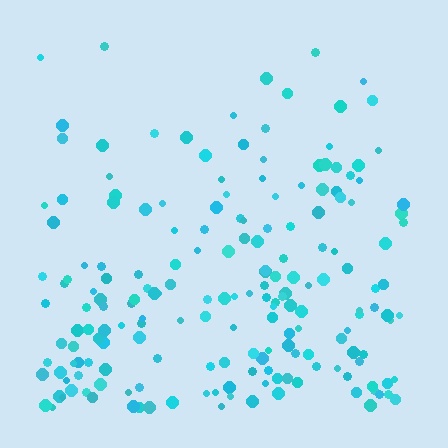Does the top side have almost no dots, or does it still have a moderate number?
Still a moderate number, just noticeably fewer than the bottom.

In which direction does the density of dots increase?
From top to bottom, with the bottom side densest.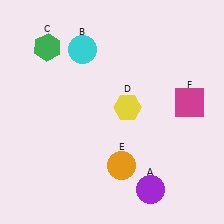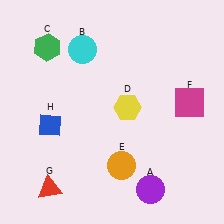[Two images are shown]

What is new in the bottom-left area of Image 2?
A red triangle (G) was added in the bottom-left area of Image 2.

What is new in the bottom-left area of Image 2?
A blue diamond (H) was added in the bottom-left area of Image 2.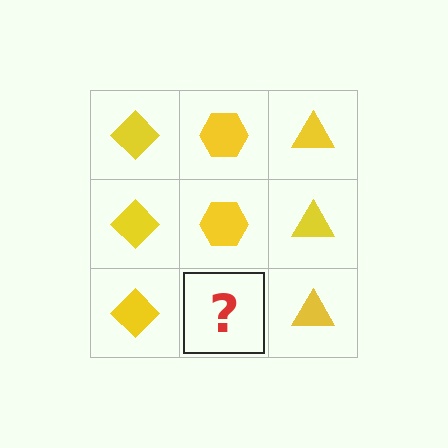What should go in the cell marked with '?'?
The missing cell should contain a yellow hexagon.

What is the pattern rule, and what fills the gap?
The rule is that each column has a consistent shape. The gap should be filled with a yellow hexagon.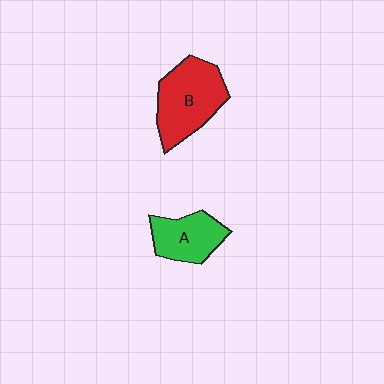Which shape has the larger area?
Shape B (red).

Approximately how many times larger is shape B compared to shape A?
Approximately 1.5 times.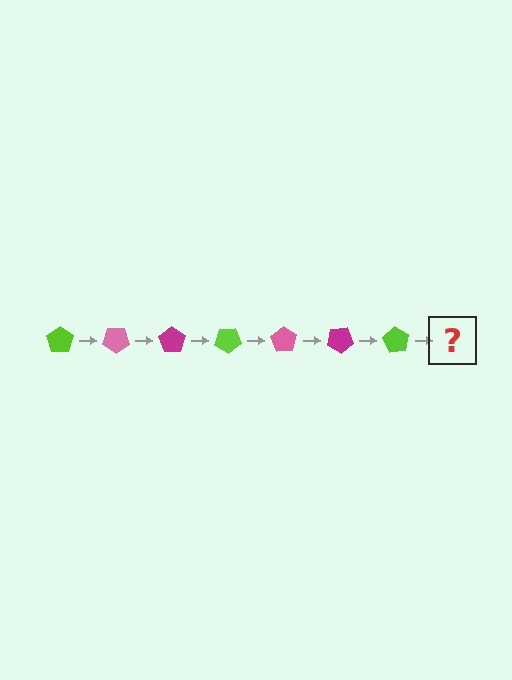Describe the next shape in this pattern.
It should be a pink pentagon, rotated 245 degrees from the start.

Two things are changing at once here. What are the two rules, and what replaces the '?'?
The two rules are that it rotates 35 degrees each step and the color cycles through lime, pink, and magenta. The '?' should be a pink pentagon, rotated 245 degrees from the start.